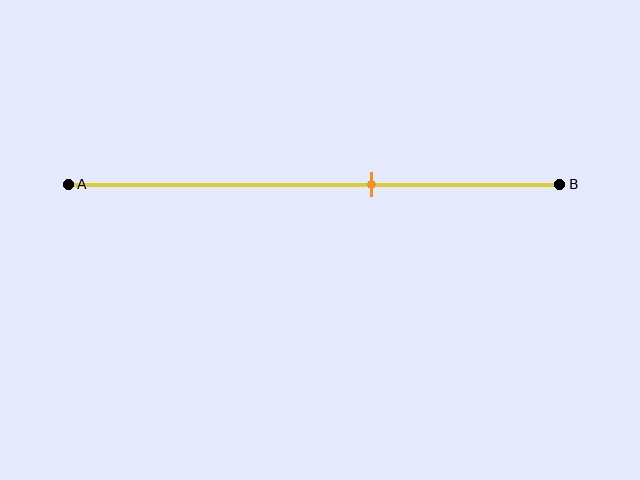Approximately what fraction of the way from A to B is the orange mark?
The orange mark is approximately 60% of the way from A to B.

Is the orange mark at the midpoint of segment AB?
No, the mark is at about 60% from A, not at the 50% midpoint.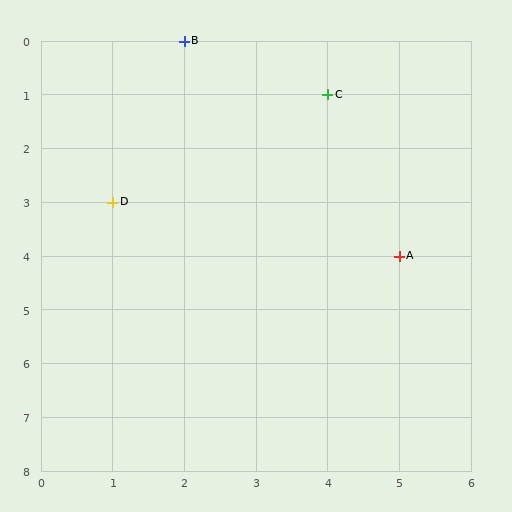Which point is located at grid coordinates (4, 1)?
Point C is at (4, 1).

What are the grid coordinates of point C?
Point C is at grid coordinates (4, 1).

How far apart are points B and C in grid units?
Points B and C are 2 columns and 1 row apart (about 2.2 grid units diagonally).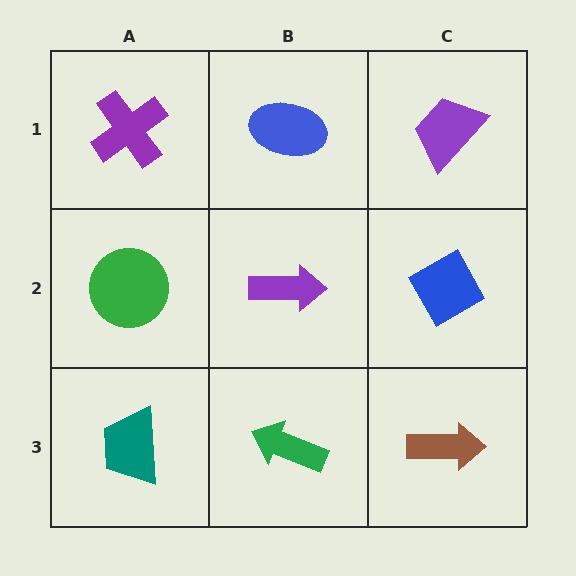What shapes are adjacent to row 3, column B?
A purple arrow (row 2, column B), a teal trapezoid (row 3, column A), a brown arrow (row 3, column C).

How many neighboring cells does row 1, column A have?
2.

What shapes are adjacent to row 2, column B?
A blue ellipse (row 1, column B), a green arrow (row 3, column B), a green circle (row 2, column A), a blue diamond (row 2, column C).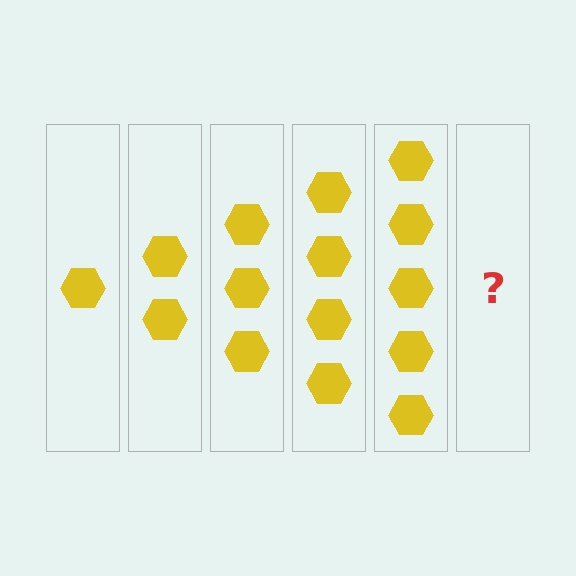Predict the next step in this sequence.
The next step is 6 hexagons.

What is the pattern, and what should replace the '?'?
The pattern is that each step adds one more hexagon. The '?' should be 6 hexagons.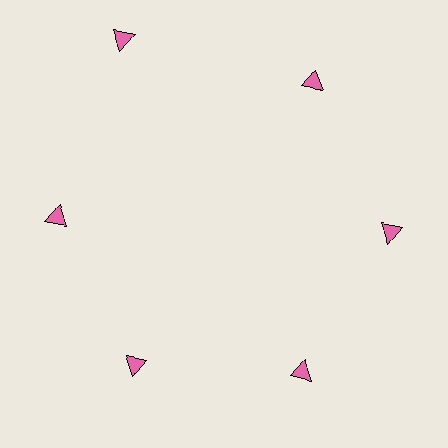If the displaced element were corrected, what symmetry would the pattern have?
It would have 6-fold rotational symmetry — the pattern would map onto itself every 60 degrees.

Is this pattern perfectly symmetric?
No. The 6 pink triangles are arranged in a ring, but one element near the 11 o'clock position is pushed outward from the center, breaking the 6-fold rotational symmetry.